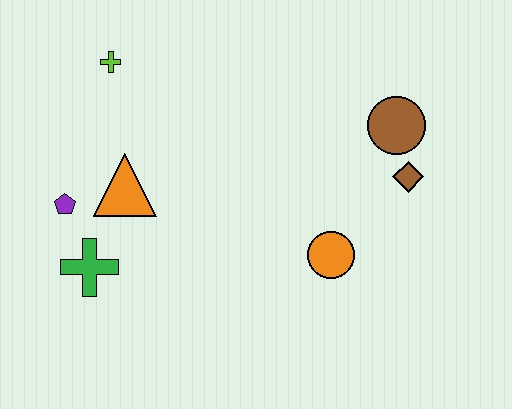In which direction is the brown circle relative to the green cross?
The brown circle is to the right of the green cross.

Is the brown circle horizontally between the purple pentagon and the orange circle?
No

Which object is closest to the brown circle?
The brown diamond is closest to the brown circle.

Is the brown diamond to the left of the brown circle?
No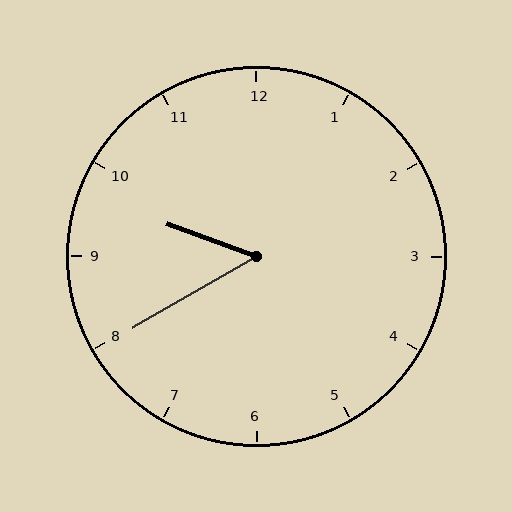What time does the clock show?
9:40.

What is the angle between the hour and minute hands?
Approximately 50 degrees.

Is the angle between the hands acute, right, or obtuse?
It is acute.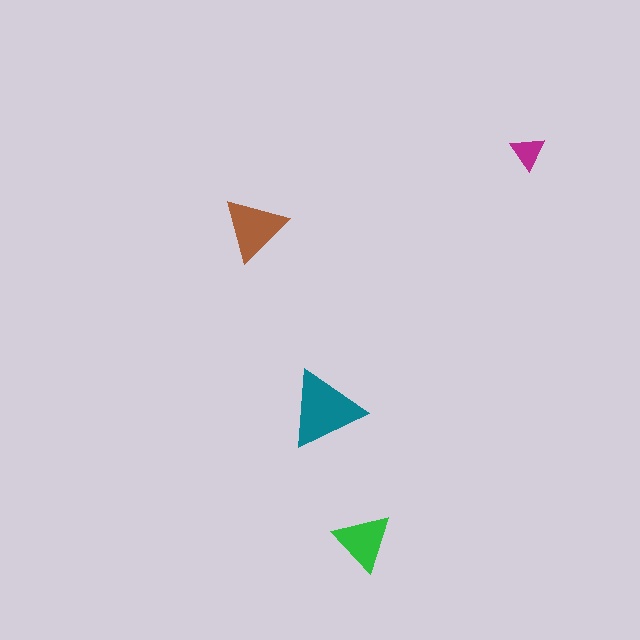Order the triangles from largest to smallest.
the teal one, the brown one, the green one, the magenta one.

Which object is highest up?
The magenta triangle is topmost.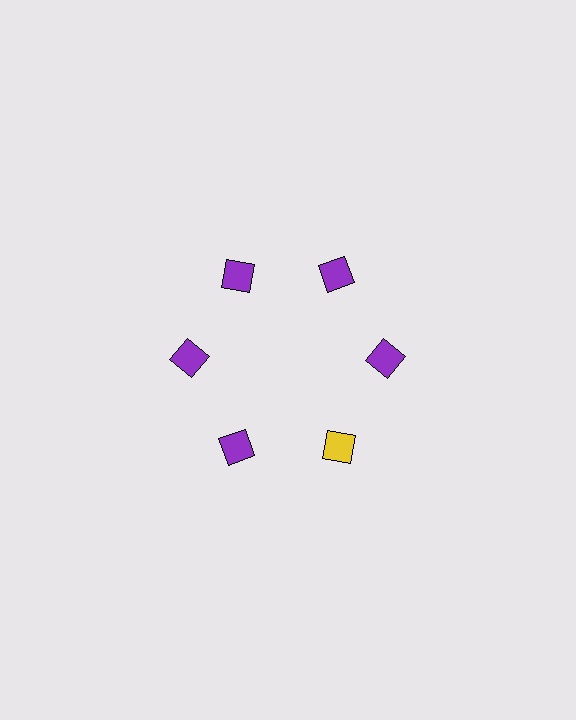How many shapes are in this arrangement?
There are 6 shapes arranged in a ring pattern.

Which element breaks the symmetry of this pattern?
The yellow diamond at roughly the 5 o'clock position breaks the symmetry. All other shapes are purple diamonds.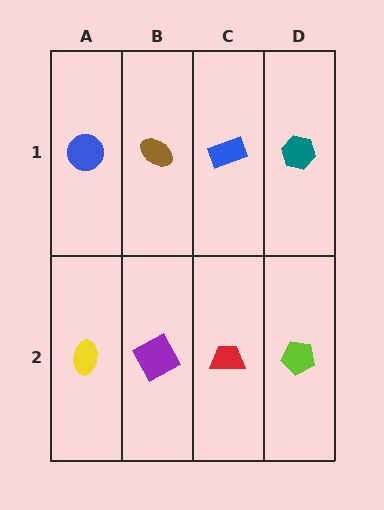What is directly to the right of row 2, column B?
A red trapezoid.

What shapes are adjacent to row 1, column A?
A yellow ellipse (row 2, column A), a brown ellipse (row 1, column B).